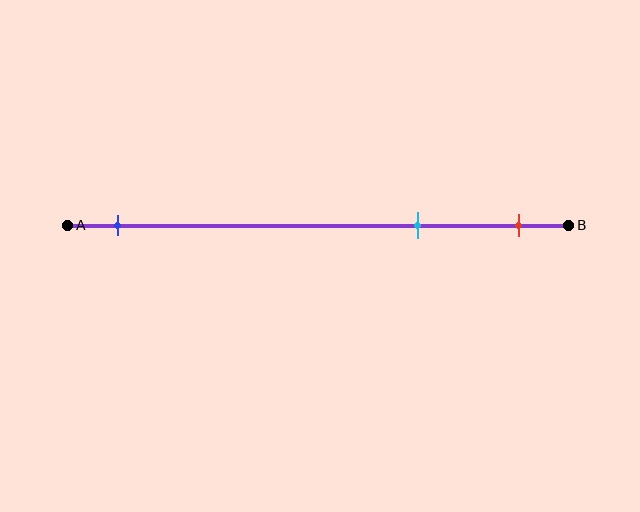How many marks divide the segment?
There are 3 marks dividing the segment.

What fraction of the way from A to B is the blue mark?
The blue mark is approximately 10% (0.1) of the way from A to B.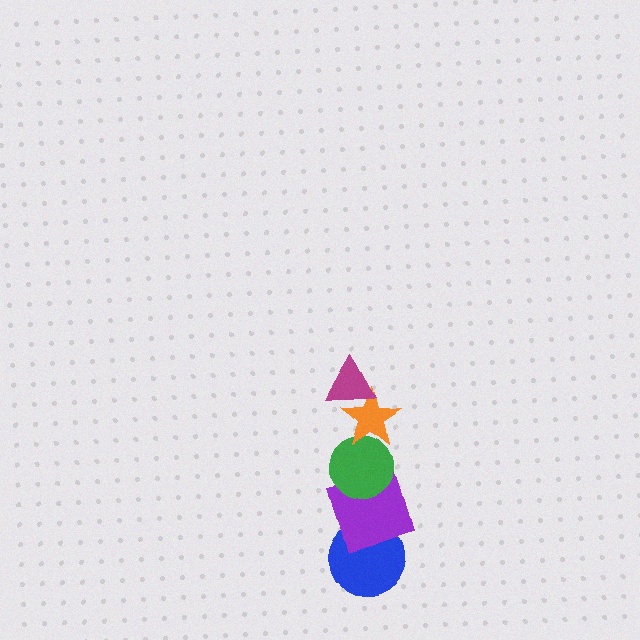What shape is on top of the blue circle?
The purple square is on top of the blue circle.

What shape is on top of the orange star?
The magenta triangle is on top of the orange star.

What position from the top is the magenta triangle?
The magenta triangle is 1st from the top.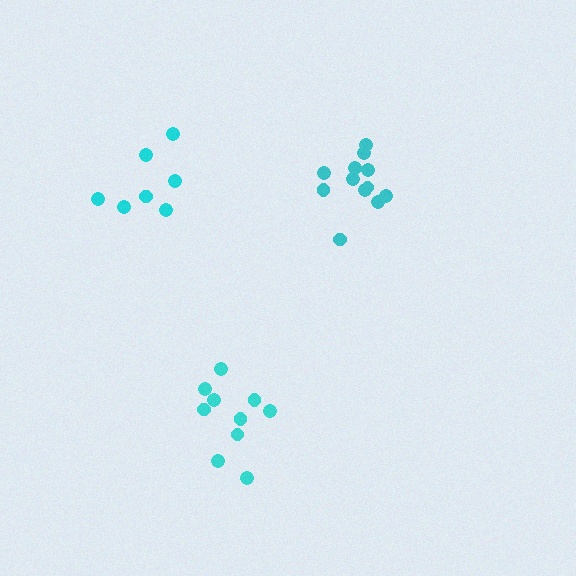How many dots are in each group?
Group 1: 10 dots, Group 2: 12 dots, Group 3: 7 dots (29 total).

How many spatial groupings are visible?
There are 3 spatial groupings.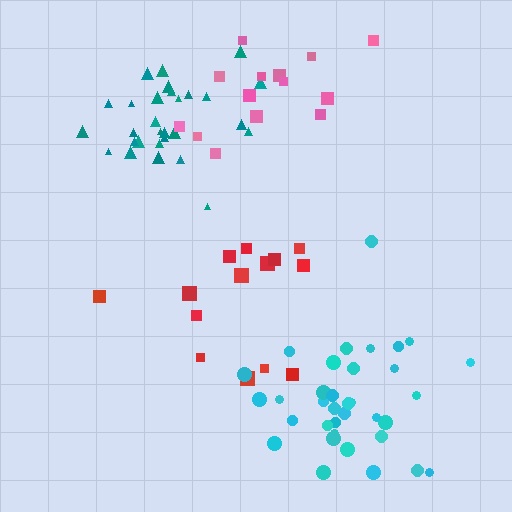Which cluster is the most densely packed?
Teal.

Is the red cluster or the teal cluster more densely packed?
Teal.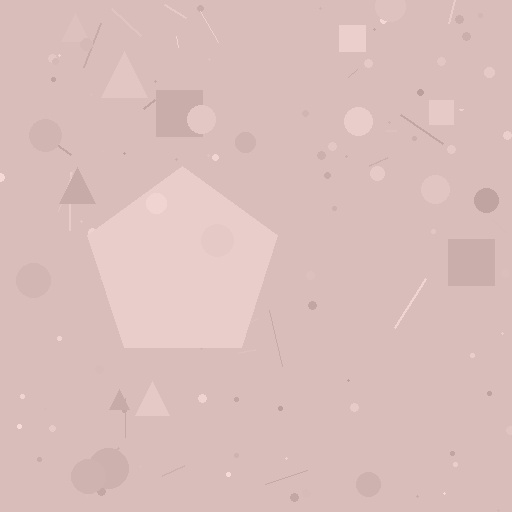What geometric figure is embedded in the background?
A pentagon is embedded in the background.